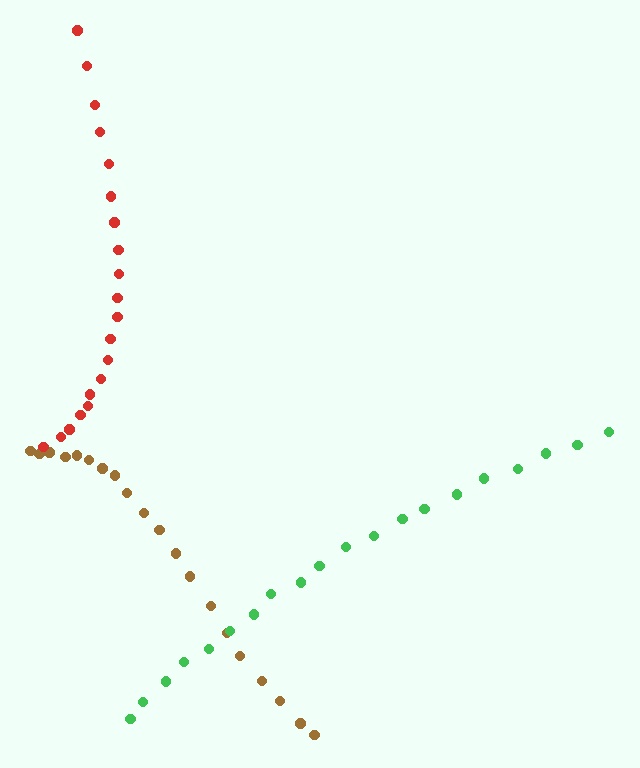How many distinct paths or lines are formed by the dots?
There are 3 distinct paths.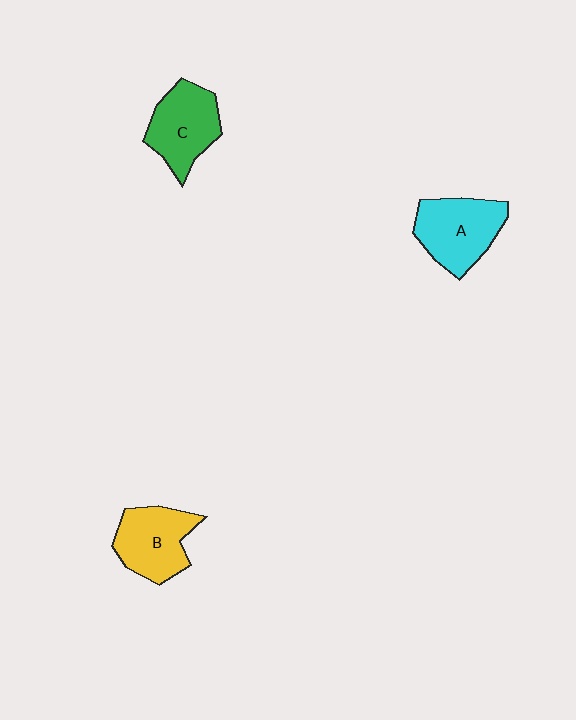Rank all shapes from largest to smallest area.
From largest to smallest: A (cyan), C (green), B (yellow).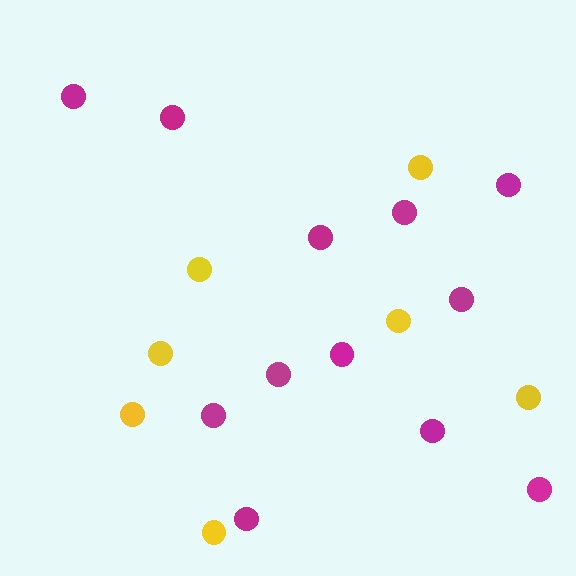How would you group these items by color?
There are 2 groups: one group of magenta circles (12) and one group of yellow circles (7).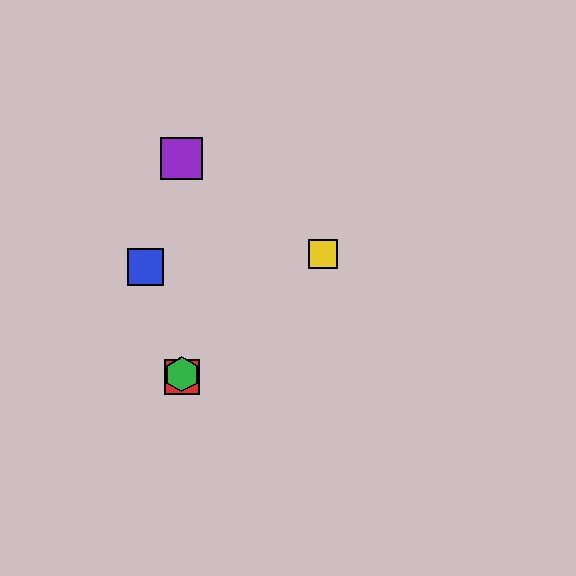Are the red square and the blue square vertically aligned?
No, the red square is at x≈182 and the blue square is at x≈145.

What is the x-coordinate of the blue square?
The blue square is at x≈145.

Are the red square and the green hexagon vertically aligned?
Yes, both are at x≈182.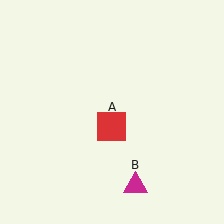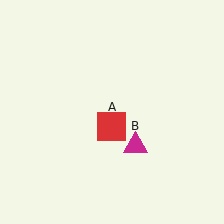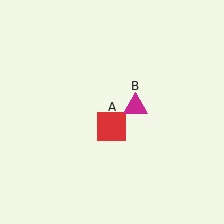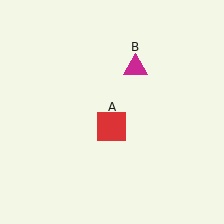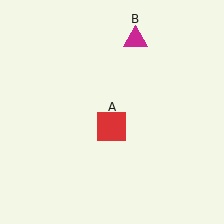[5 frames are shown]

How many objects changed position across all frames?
1 object changed position: magenta triangle (object B).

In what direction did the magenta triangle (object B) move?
The magenta triangle (object B) moved up.